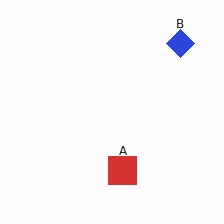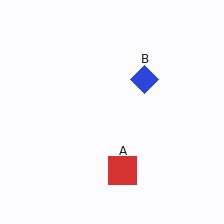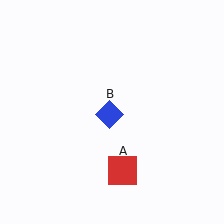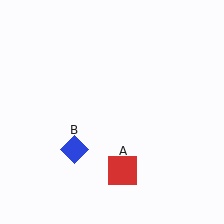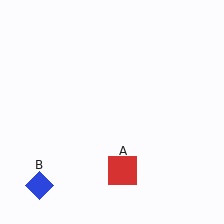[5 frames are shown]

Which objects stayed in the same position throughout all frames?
Red square (object A) remained stationary.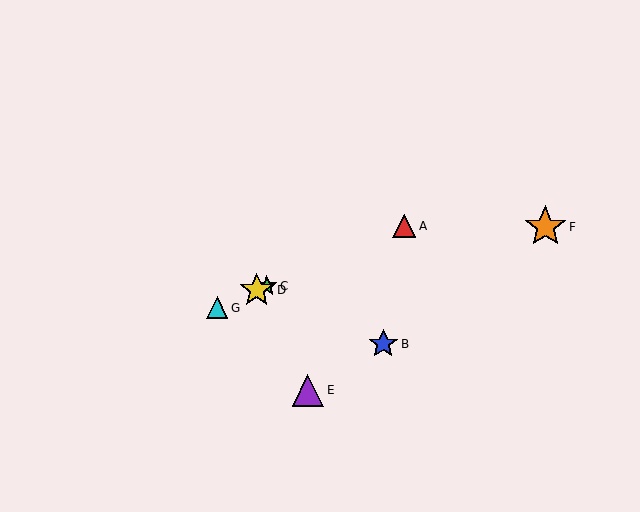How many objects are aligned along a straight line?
4 objects (A, C, D, G) are aligned along a straight line.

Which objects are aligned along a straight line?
Objects A, C, D, G are aligned along a straight line.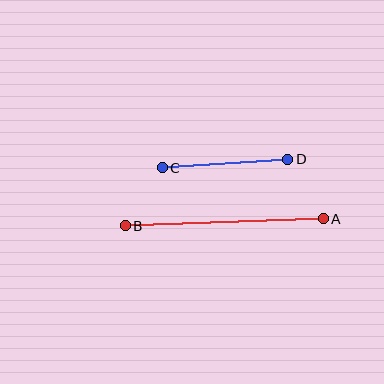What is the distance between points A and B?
The distance is approximately 198 pixels.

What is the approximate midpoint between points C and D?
The midpoint is at approximately (225, 164) pixels.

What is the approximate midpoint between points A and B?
The midpoint is at approximately (224, 222) pixels.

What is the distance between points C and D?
The distance is approximately 126 pixels.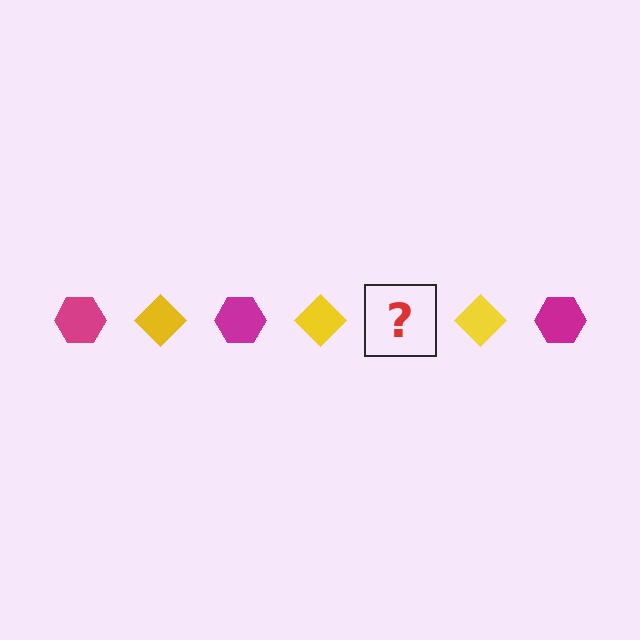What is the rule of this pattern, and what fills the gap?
The rule is that the pattern alternates between magenta hexagon and yellow diamond. The gap should be filled with a magenta hexagon.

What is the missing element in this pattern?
The missing element is a magenta hexagon.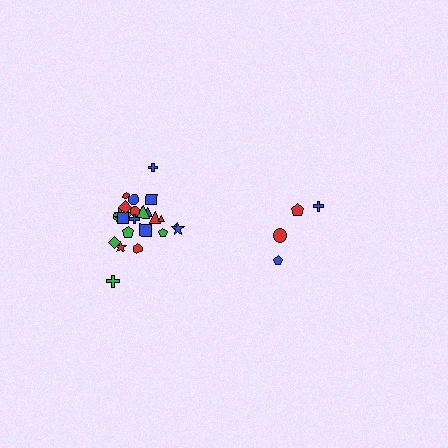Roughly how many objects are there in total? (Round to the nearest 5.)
Roughly 30 objects in total.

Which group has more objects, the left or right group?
The left group.